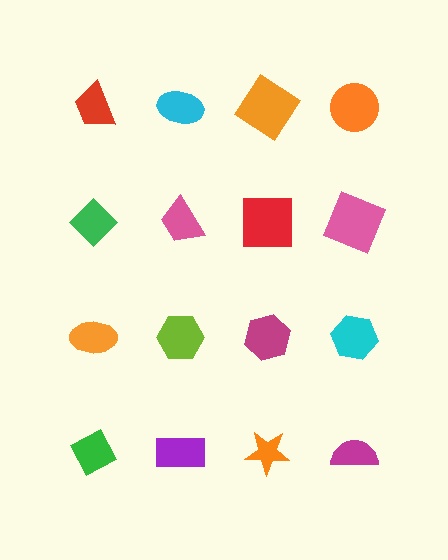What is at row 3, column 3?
A magenta hexagon.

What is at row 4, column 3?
An orange star.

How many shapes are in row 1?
4 shapes.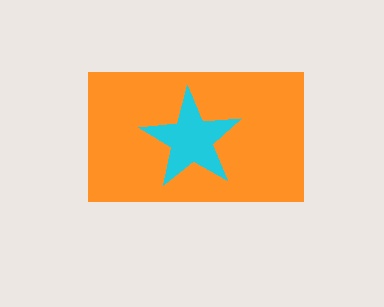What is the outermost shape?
The orange rectangle.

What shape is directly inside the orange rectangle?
The cyan star.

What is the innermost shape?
The cyan star.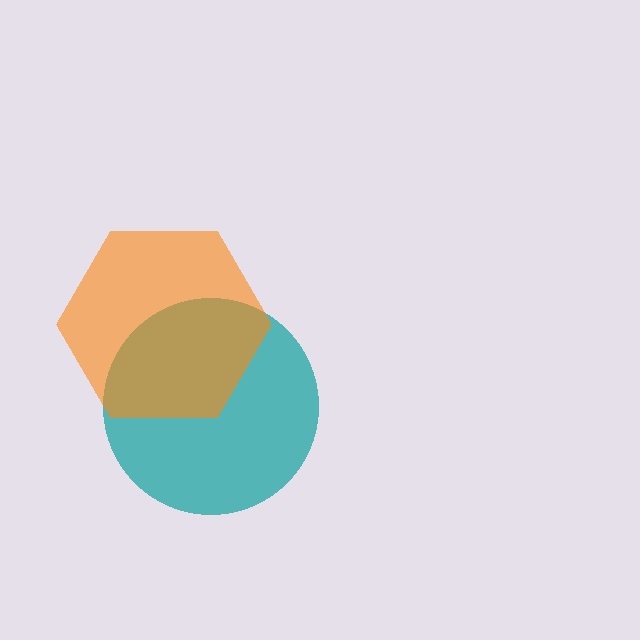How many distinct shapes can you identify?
There are 2 distinct shapes: a teal circle, an orange hexagon.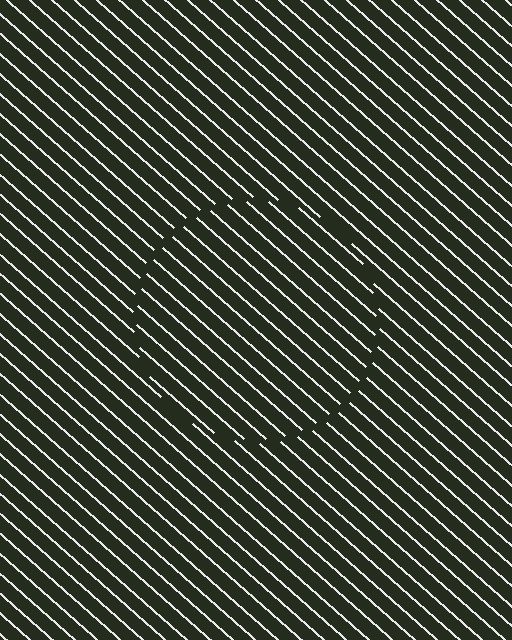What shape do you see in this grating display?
An illusory circle. The interior of the shape contains the same grating, shifted by half a period — the contour is defined by the phase discontinuity where line-ends from the inner and outer gratings abut.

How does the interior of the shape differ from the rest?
The interior of the shape contains the same grating, shifted by half a period — the contour is defined by the phase discontinuity where line-ends from the inner and outer gratings abut.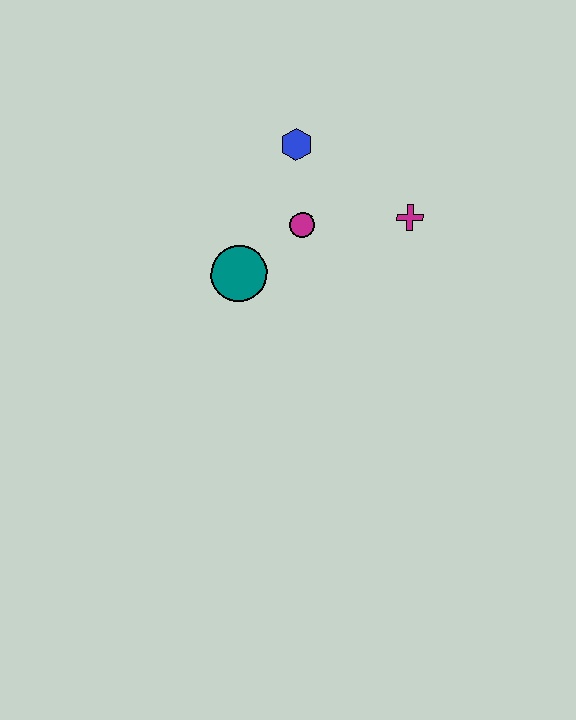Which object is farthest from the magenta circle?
The magenta cross is farthest from the magenta circle.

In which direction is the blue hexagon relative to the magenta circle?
The blue hexagon is above the magenta circle.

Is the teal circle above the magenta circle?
No